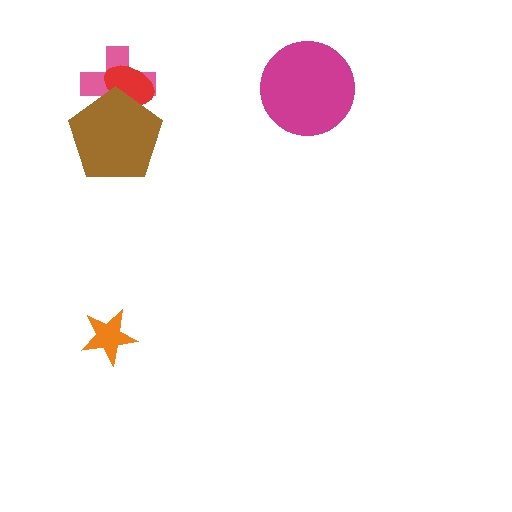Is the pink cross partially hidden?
Yes, it is partially covered by another shape.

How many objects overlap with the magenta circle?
0 objects overlap with the magenta circle.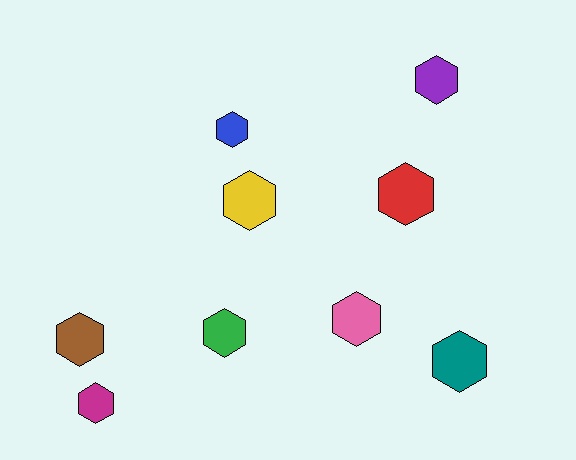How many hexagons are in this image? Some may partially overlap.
There are 9 hexagons.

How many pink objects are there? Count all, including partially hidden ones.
There is 1 pink object.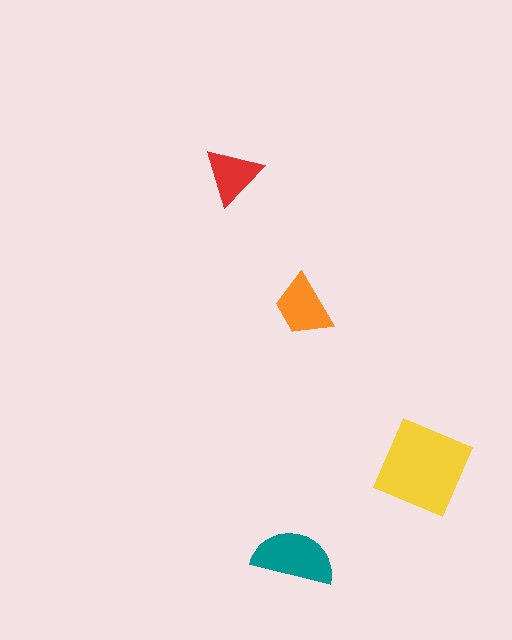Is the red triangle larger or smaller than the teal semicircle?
Smaller.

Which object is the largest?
The yellow diamond.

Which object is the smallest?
The red triangle.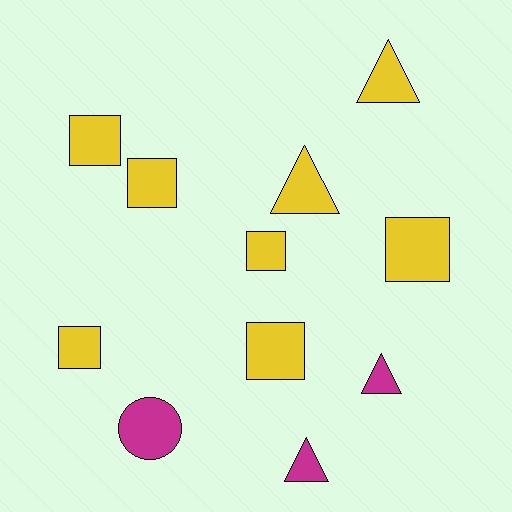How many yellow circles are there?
There are no yellow circles.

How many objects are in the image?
There are 11 objects.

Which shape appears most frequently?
Square, with 6 objects.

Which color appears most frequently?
Yellow, with 8 objects.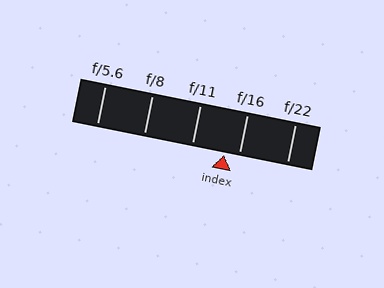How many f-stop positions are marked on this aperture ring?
There are 5 f-stop positions marked.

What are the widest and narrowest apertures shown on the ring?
The widest aperture shown is f/5.6 and the narrowest is f/22.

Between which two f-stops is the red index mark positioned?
The index mark is between f/11 and f/16.